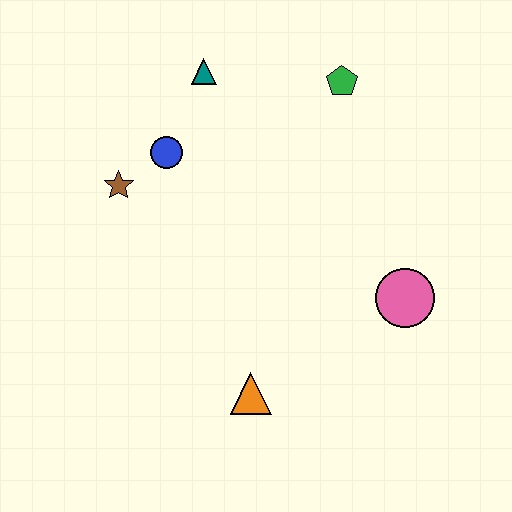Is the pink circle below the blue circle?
Yes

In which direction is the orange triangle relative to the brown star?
The orange triangle is below the brown star.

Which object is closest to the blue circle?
The brown star is closest to the blue circle.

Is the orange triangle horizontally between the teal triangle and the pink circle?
Yes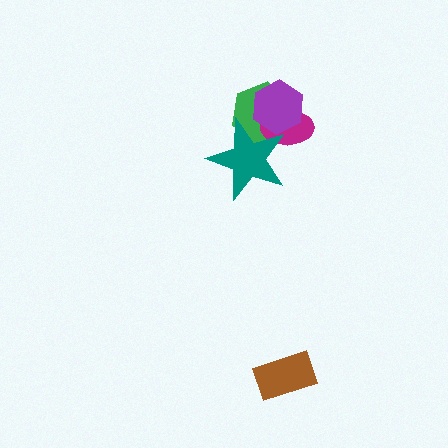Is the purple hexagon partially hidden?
Yes, it is partially covered by another shape.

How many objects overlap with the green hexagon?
3 objects overlap with the green hexagon.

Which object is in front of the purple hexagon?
The teal star is in front of the purple hexagon.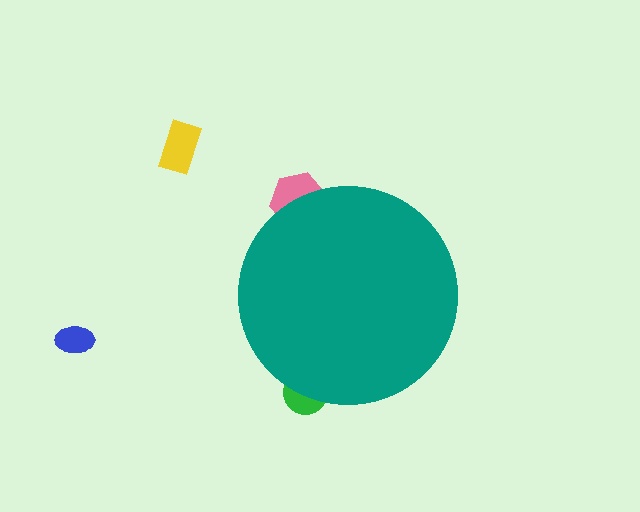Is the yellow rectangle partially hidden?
No, the yellow rectangle is fully visible.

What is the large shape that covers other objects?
A teal circle.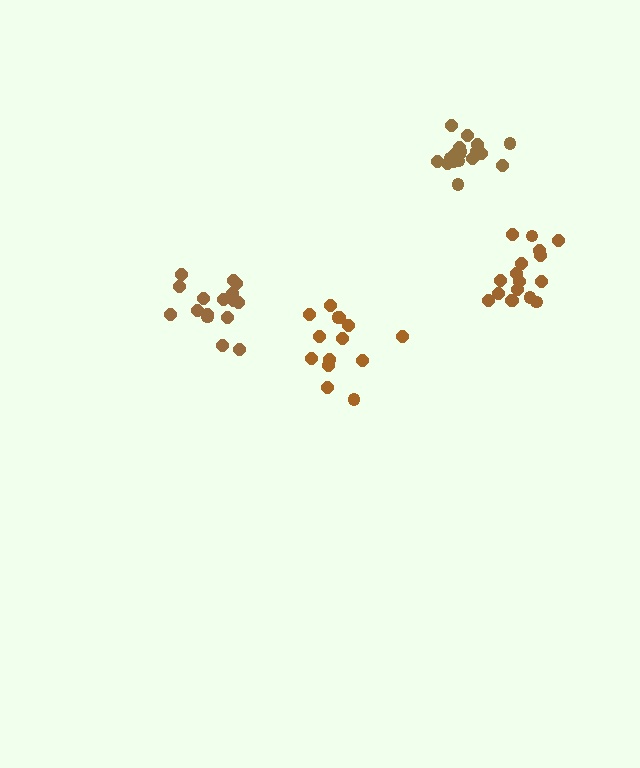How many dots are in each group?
Group 1: 14 dots, Group 2: 17 dots, Group 3: 18 dots, Group 4: 16 dots (65 total).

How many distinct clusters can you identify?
There are 4 distinct clusters.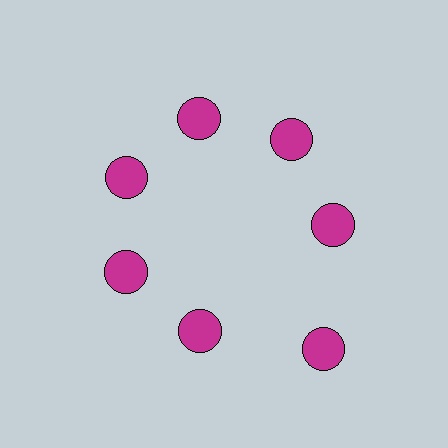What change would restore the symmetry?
The symmetry would be restored by moving it inward, back onto the ring so that all 7 circles sit at equal angles and equal distance from the center.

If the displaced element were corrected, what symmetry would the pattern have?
It would have 7-fold rotational symmetry — the pattern would map onto itself every 51 degrees.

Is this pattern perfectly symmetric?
No. The 7 magenta circles are arranged in a ring, but one element near the 5 o'clock position is pushed outward from the center, breaking the 7-fold rotational symmetry.